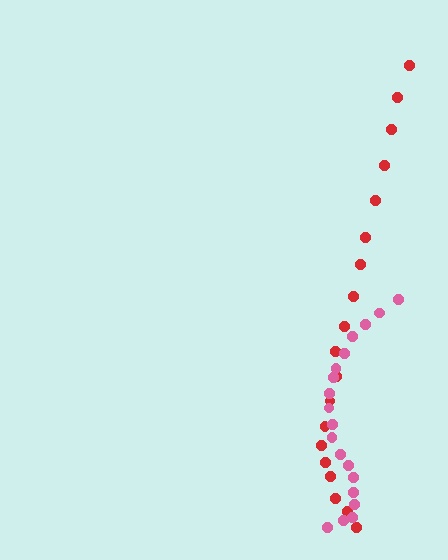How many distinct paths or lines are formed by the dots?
There are 2 distinct paths.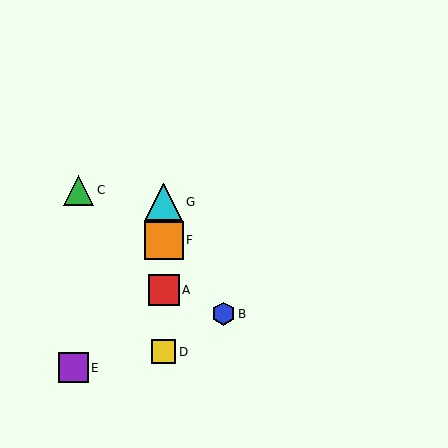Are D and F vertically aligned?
Yes, both are at x≈164.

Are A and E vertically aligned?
No, A is at x≈164 and E is at x≈73.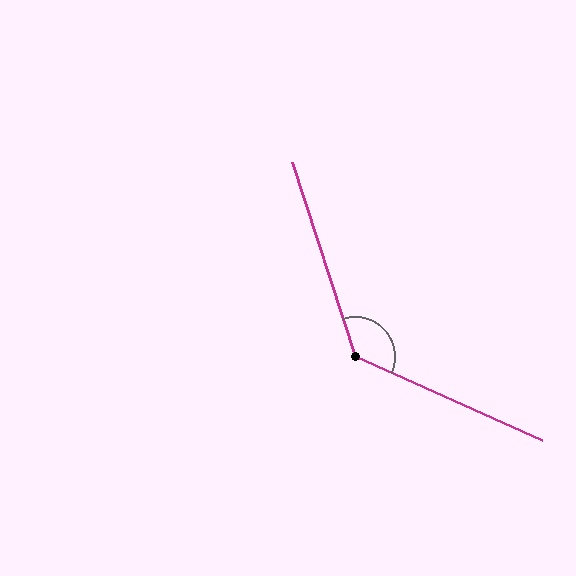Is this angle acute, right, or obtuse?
It is obtuse.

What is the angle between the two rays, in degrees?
Approximately 132 degrees.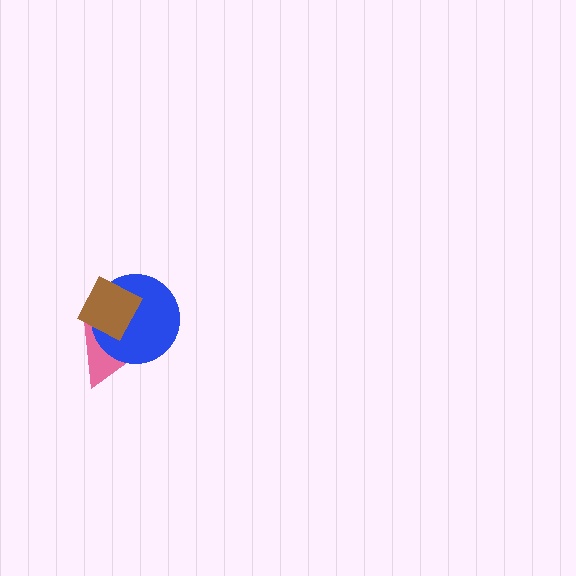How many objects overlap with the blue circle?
2 objects overlap with the blue circle.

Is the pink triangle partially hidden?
Yes, it is partially covered by another shape.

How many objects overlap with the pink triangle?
2 objects overlap with the pink triangle.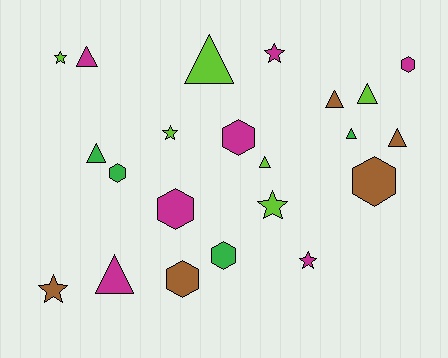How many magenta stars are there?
There are 2 magenta stars.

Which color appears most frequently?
Magenta, with 7 objects.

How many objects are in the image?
There are 22 objects.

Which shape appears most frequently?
Triangle, with 9 objects.